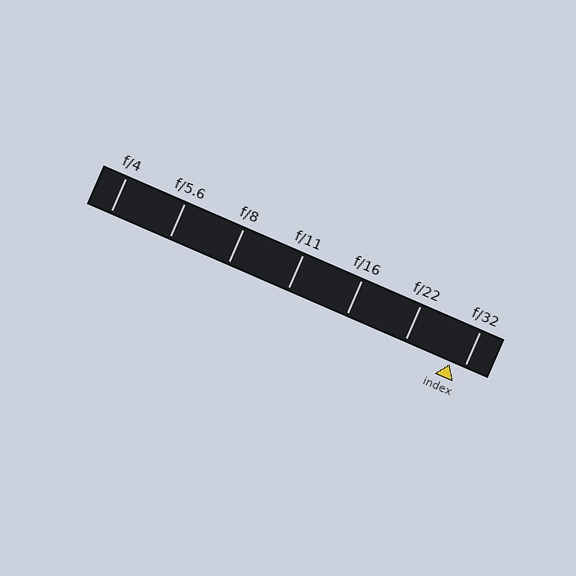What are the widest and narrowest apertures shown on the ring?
The widest aperture shown is f/4 and the narrowest is f/32.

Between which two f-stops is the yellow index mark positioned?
The index mark is between f/22 and f/32.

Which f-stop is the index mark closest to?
The index mark is closest to f/32.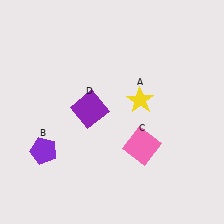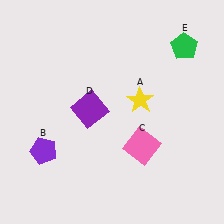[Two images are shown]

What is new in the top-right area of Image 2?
A green pentagon (E) was added in the top-right area of Image 2.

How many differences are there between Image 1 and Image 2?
There is 1 difference between the two images.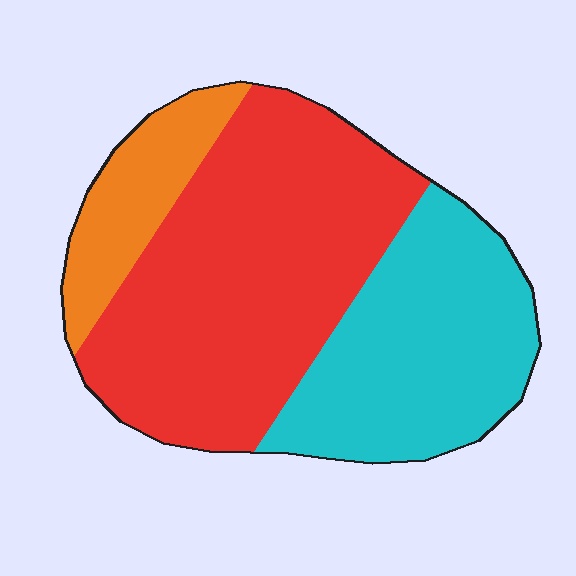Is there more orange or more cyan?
Cyan.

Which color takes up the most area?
Red, at roughly 55%.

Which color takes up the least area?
Orange, at roughly 15%.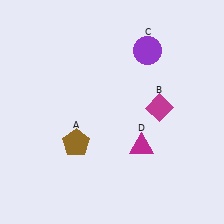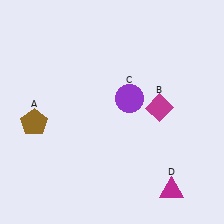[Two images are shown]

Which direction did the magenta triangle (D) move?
The magenta triangle (D) moved down.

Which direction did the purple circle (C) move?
The purple circle (C) moved down.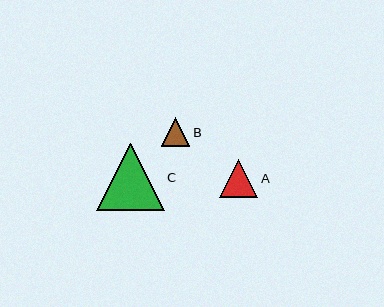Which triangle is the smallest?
Triangle B is the smallest with a size of approximately 29 pixels.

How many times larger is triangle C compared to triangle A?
Triangle C is approximately 1.8 times the size of triangle A.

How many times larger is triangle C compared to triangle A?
Triangle C is approximately 1.8 times the size of triangle A.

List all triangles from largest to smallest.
From largest to smallest: C, A, B.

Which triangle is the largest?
Triangle C is the largest with a size of approximately 68 pixels.